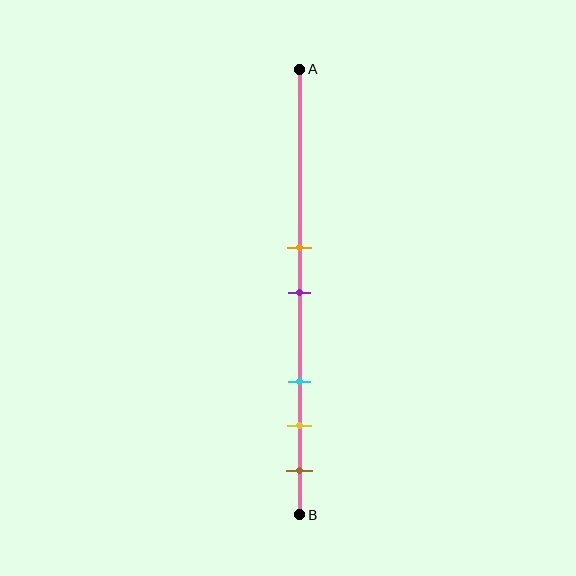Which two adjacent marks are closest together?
The orange and purple marks are the closest adjacent pair.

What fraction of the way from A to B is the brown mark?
The brown mark is approximately 90% (0.9) of the way from A to B.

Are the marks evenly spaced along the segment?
No, the marks are not evenly spaced.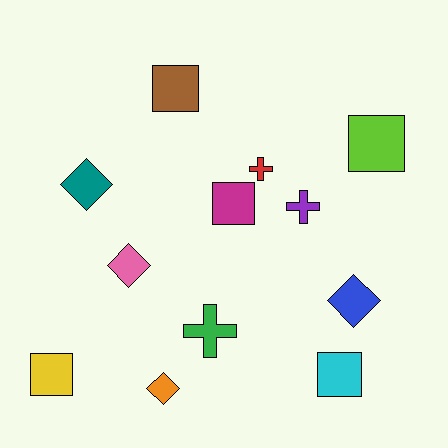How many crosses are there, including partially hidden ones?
There are 3 crosses.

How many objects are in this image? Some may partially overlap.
There are 12 objects.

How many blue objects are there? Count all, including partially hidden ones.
There is 1 blue object.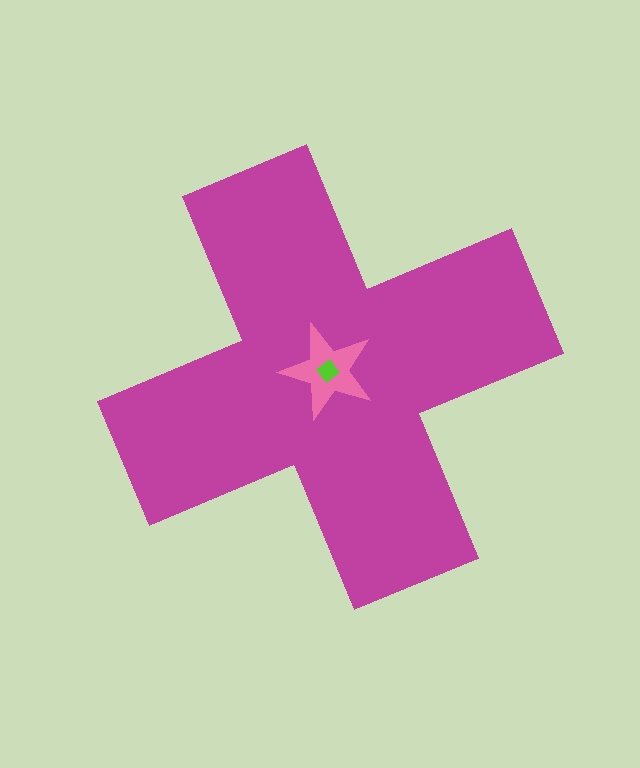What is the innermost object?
The lime diamond.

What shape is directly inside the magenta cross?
The pink star.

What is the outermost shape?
The magenta cross.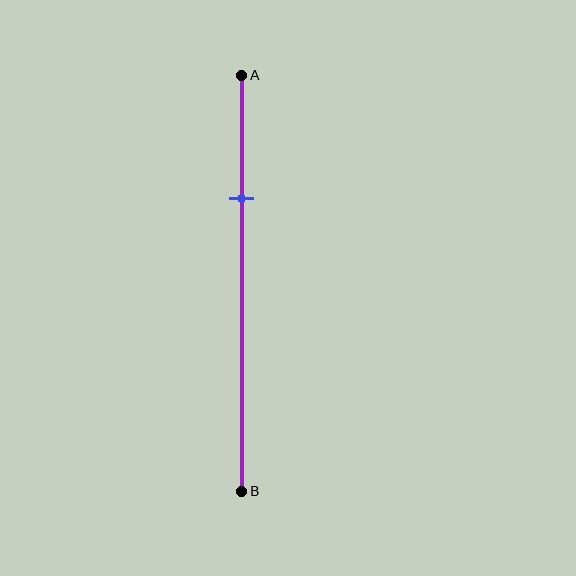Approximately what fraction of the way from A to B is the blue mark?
The blue mark is approximately 30% of the way from A to B.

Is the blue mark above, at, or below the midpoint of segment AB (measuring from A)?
The blue mark is above the midpoint of segment AB.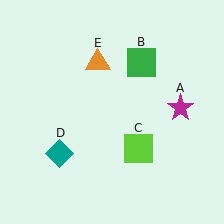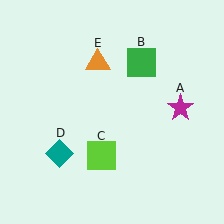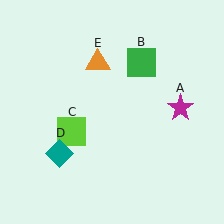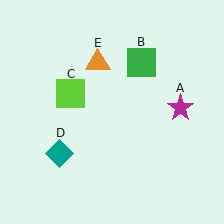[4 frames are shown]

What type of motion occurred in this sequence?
The lime square (object C) rotated clockwise around the center of the scene.